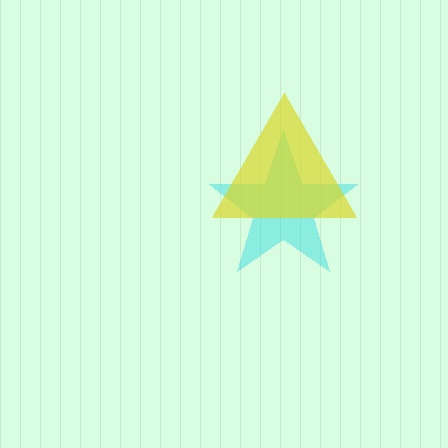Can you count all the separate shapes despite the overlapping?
Yes, there are 2 separate shapes.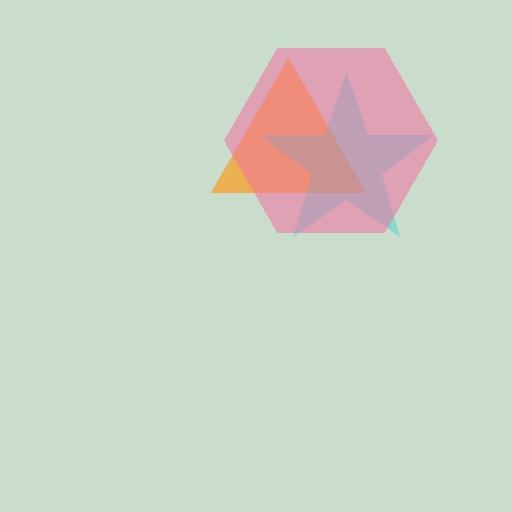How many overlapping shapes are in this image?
There are 3 overlapping shapes in the image.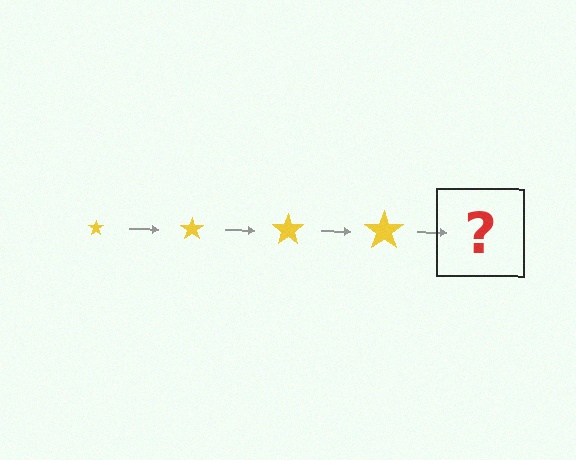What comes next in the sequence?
The next element should be a yellow star, larger than the previous one.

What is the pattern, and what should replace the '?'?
The pattern is that the star gets progressively larger each step. The '?' should be a yellow star, larger than the previous one.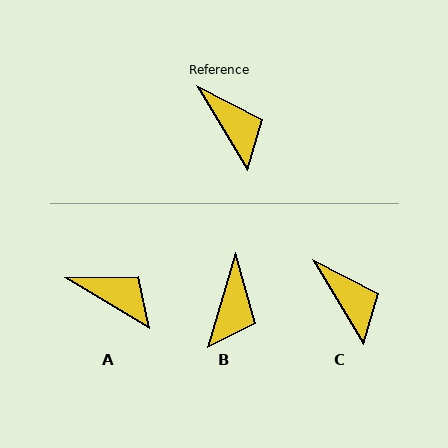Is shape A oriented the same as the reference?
No, it is off by about 28 degrees.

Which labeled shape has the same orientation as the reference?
C.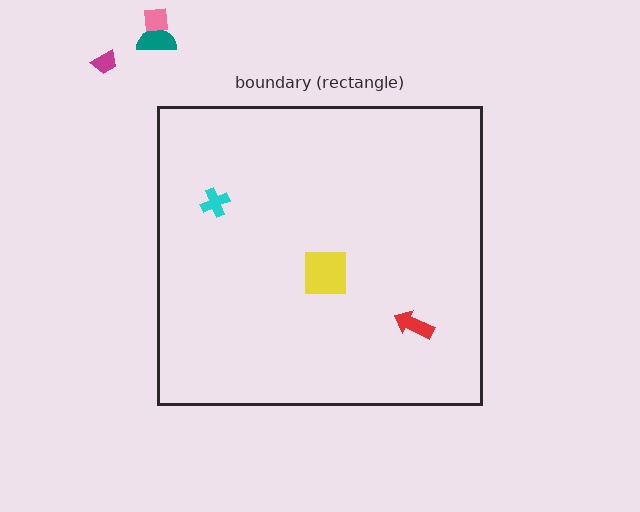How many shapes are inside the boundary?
3 inside, 3 outside.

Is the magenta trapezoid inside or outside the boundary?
Outside.